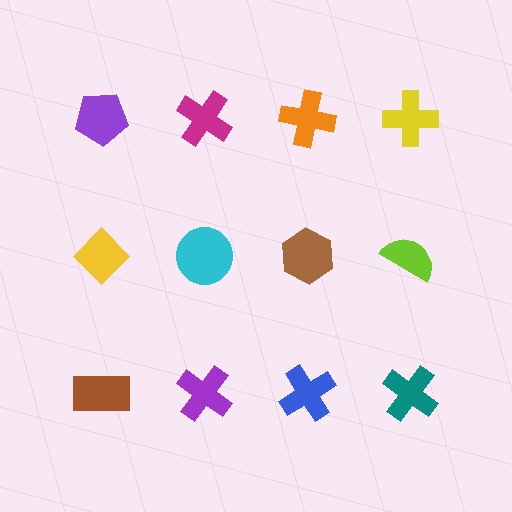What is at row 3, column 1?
A brown rectangle.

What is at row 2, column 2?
A cyan circle.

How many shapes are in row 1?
4 shapes.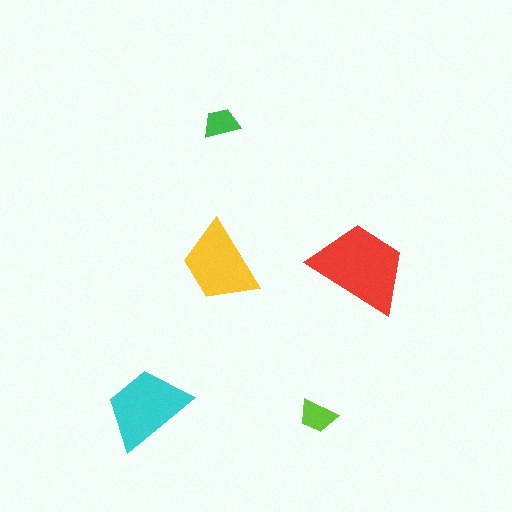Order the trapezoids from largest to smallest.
the red one, the cyan one, the yellow one, the lime one, the green one.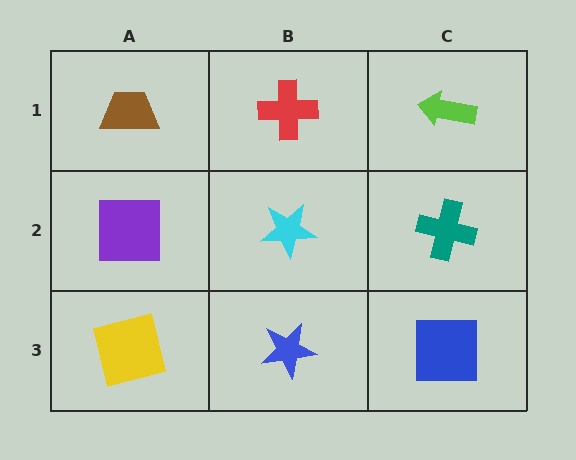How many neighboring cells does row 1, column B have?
3.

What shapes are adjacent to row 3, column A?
A purple square (row 2, column A), a blue star (row 3, column B).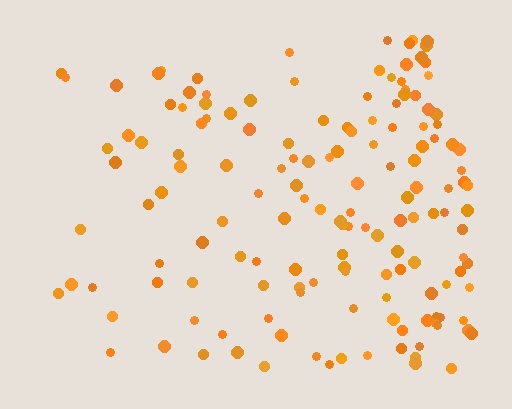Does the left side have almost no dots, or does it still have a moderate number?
Still a moderate number, just noticeably fewer than the right.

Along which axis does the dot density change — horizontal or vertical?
Horizontal.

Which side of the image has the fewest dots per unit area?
The left.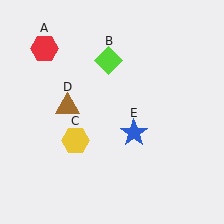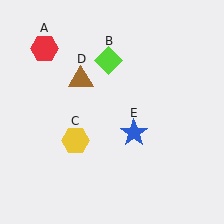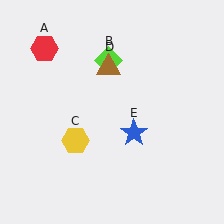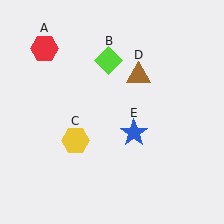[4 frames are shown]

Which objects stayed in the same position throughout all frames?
Red hexagon (object A) and lime diamond (object B) and yellow hexagon (object C) and blue star (object E) remained stationary.